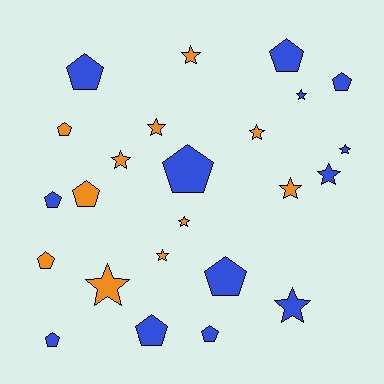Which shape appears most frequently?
Star, with 12 objects.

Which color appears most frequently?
Blue, with 13 objects.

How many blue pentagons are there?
There are 9 blue pentagons.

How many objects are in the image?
There are 24 objects.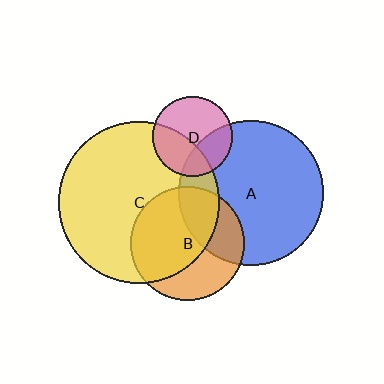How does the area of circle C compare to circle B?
Approximately 2.0 times.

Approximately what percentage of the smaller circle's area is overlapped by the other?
Approximately 40%.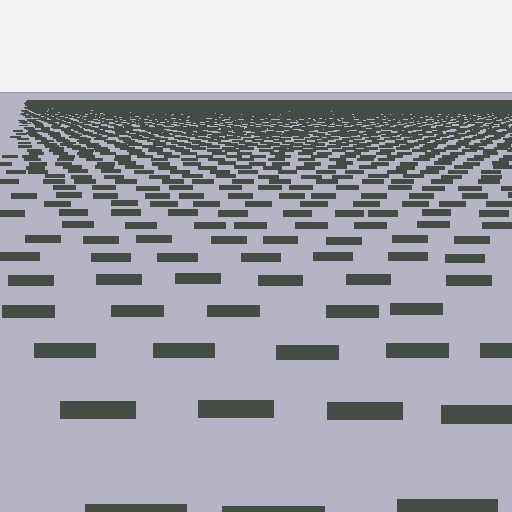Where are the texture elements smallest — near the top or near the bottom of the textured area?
Near the top.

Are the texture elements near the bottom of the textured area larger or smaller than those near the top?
Larger. Near the bottom, elements are closer to the viewer and appear at a bigger on-screen size.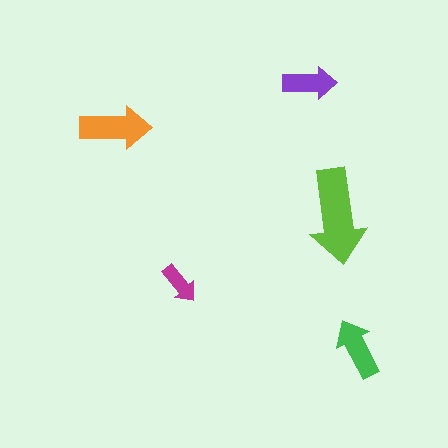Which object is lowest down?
The green arrow is bottommost.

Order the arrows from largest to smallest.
the lime one, the orange one, the green one, the purple one, the magenta one.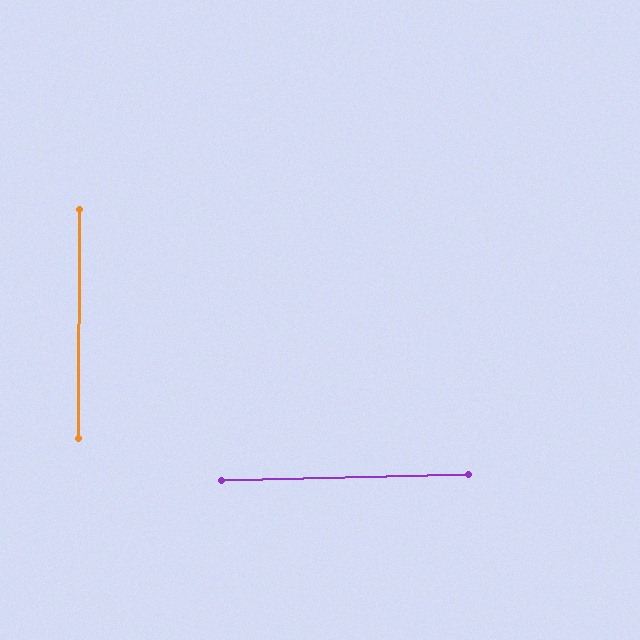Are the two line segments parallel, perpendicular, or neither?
Perpendicular — they meet at approximately 88°.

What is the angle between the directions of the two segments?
Approximately 88 degrees.